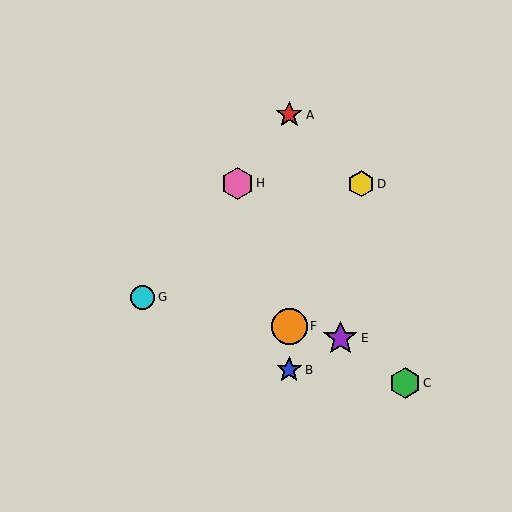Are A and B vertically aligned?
Yes, both are at x≈289.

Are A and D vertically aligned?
No, A is at x≈289 and D is at x≈361.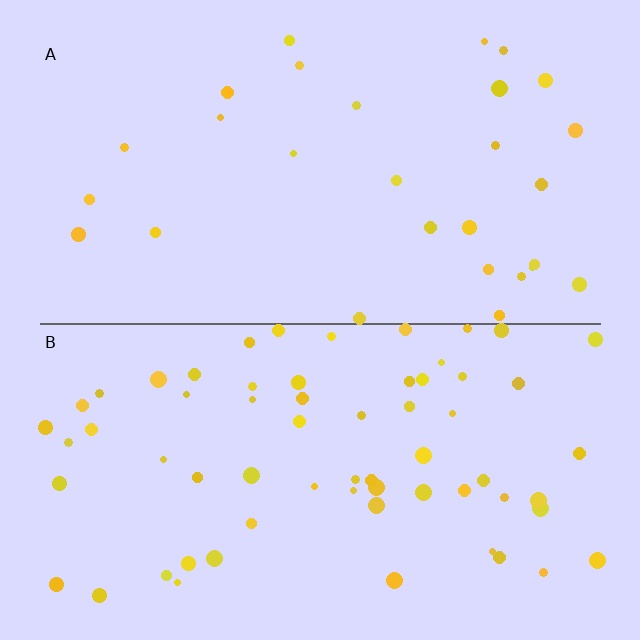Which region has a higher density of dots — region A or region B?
B (the bottom).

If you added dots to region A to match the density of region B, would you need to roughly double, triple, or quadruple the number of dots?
Approximately double.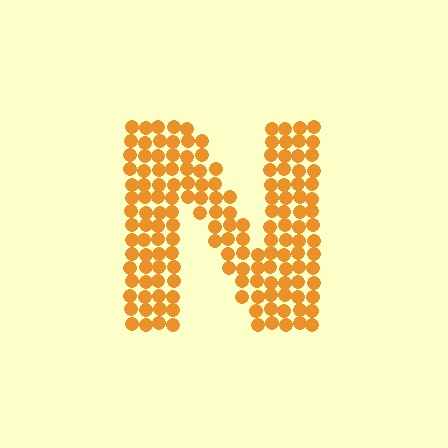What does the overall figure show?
The overall figure shows the letter N.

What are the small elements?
The small elements are circles.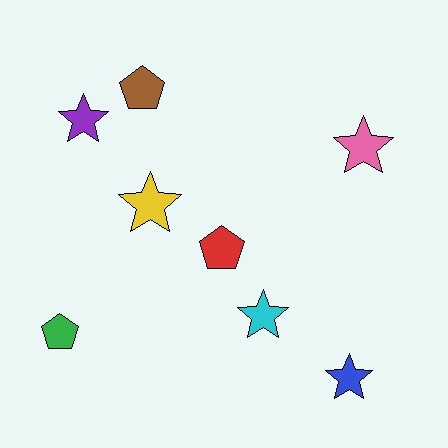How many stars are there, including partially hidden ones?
There are 5 stars.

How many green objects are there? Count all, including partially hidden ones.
There is 1 green object.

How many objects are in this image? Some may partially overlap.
There are 8 objects.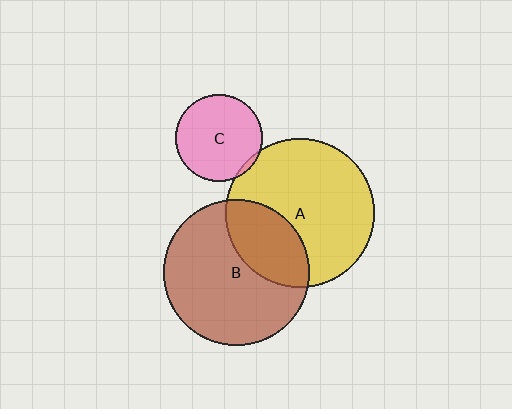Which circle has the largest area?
Circle A (yellow).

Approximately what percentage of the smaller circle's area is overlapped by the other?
Approximately 30%.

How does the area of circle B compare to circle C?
Approximately 2.8 times.